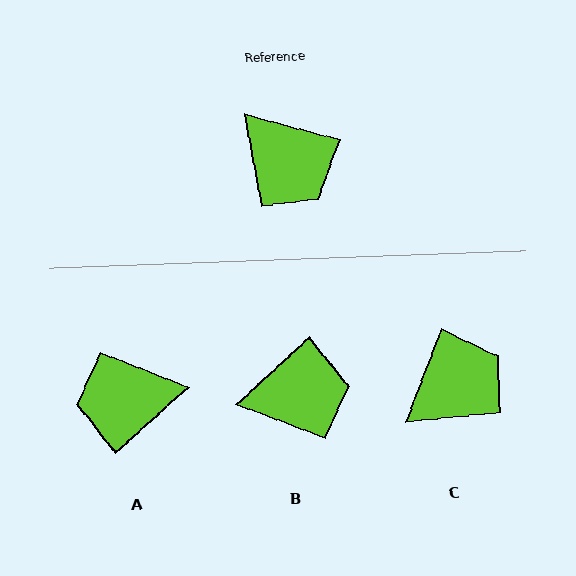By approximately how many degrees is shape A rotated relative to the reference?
Approximately 122 degrees clockwise.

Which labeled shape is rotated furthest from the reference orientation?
A, about 122 degrees away.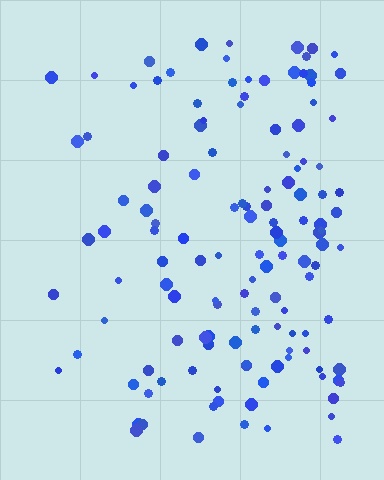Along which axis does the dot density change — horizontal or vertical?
Horizontal.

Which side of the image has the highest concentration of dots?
The right.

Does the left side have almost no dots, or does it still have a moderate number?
Still a moderate number, just noticeably fewer than the right.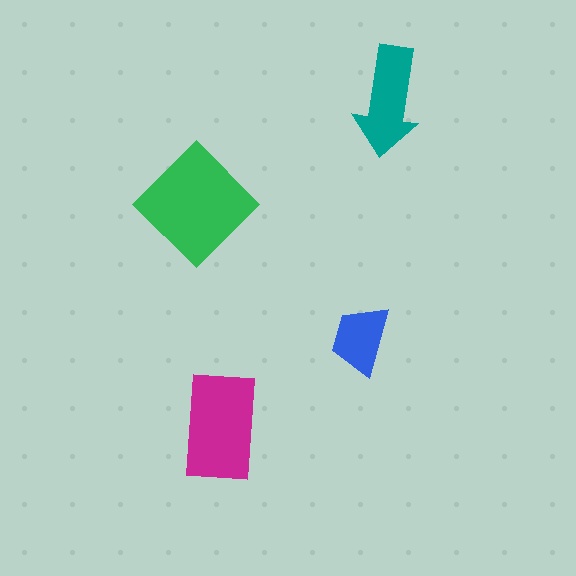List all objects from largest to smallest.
The green diamond, the magenta rectangle, the teal arrow, the blue trapezoid.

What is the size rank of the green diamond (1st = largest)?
1st.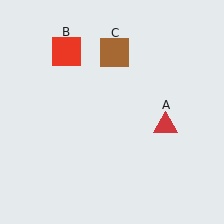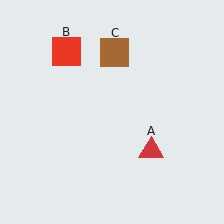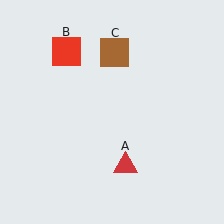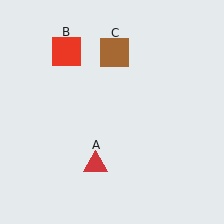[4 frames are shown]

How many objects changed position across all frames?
1 object changed position: red triangle (object A).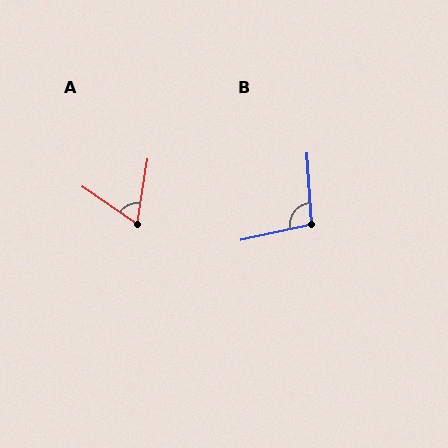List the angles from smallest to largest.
A (65°), B (99°).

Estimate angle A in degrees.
Approximately 65 degrees.